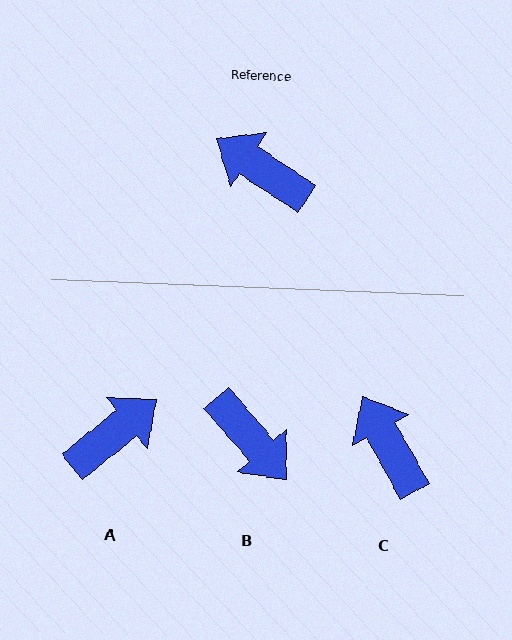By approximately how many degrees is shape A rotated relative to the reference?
Approximately 108 degrees clockwise.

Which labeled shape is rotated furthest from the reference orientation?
B, about 164 degrees away.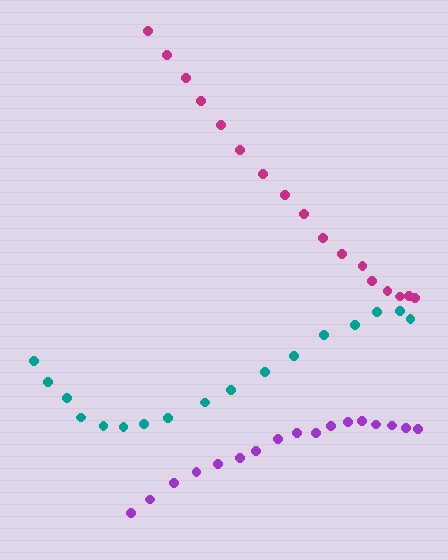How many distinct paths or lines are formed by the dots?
There are 3 distinct paths.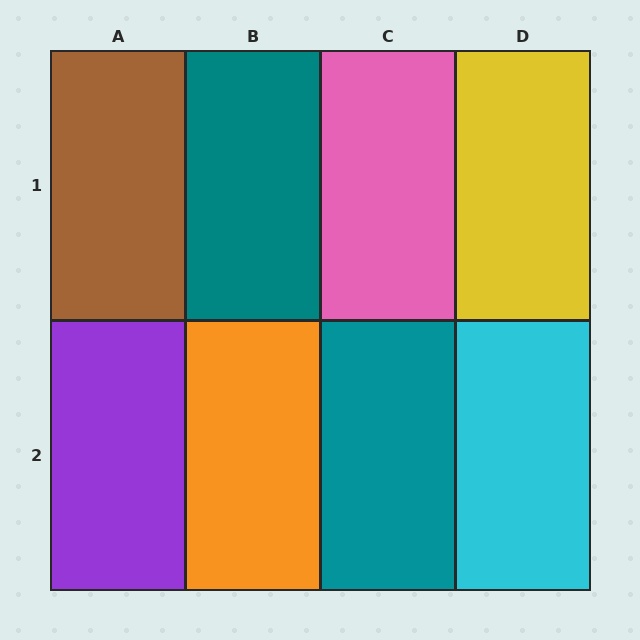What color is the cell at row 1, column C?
Pink.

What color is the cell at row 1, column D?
Yellow.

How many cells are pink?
1 cell is pink.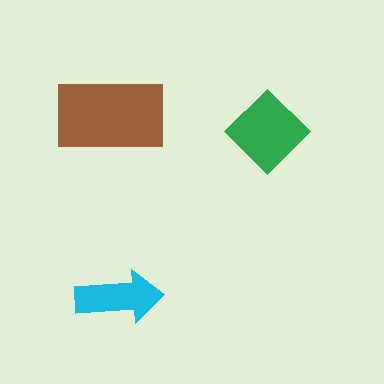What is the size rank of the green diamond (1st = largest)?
2nd.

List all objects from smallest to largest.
The cyan arrow, the green diamond, the brown rectangle.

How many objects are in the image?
There are 3 objects in the image.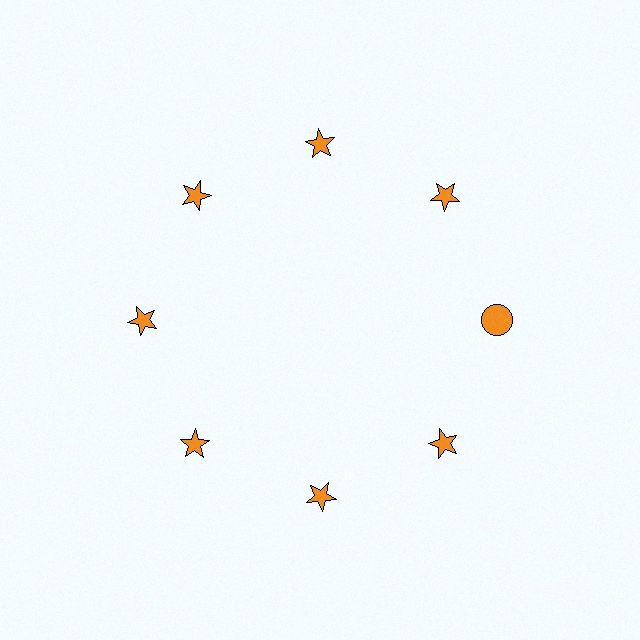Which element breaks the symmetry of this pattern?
The orange circle at roughly the 3 o'clock position breaks the symmetry. All other shapes are orange stars.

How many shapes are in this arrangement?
There are 8 shapes arranged in a ring pattern.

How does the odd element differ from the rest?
It has a different shape: circle instead of star.